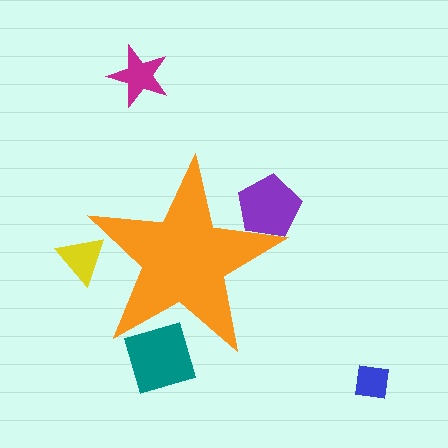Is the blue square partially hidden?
No, the blue square is fully visible.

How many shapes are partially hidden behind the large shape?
3 shapes are partially hidden.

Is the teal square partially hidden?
Yes, the teal square is partially hidden behind the orange star.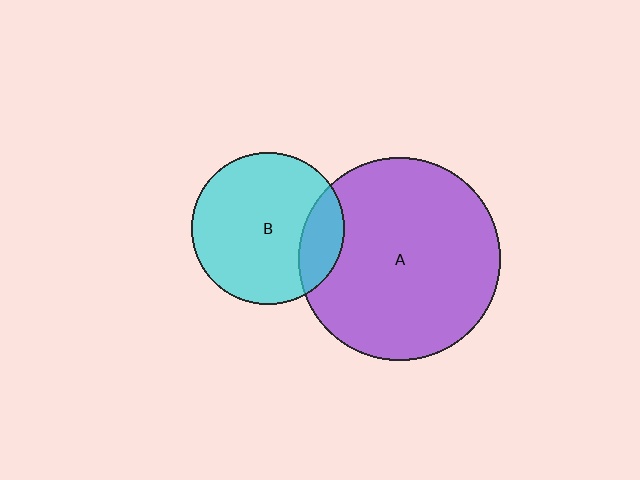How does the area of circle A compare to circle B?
Approximately 1.8 times.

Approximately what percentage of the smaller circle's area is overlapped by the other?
Approximately 20%.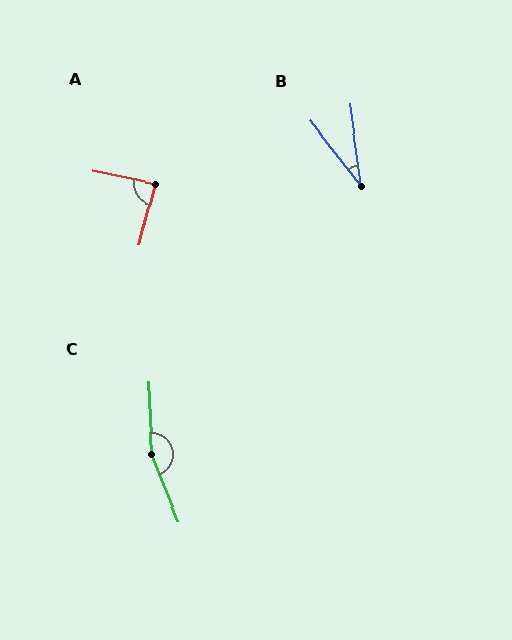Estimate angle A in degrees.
Approximately 87 degrees.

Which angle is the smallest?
B, at approximately 31 degrees.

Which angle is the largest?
C, at approximately 160 degrees.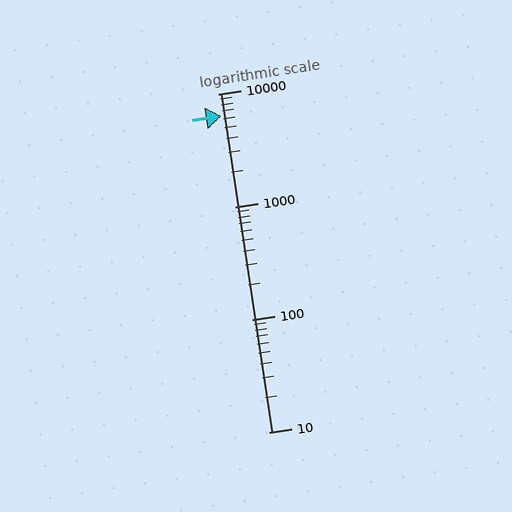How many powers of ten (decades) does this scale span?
The scale spans 3 decades, from 10 to 10000.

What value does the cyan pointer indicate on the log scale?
The pointer indicates approximately 6300.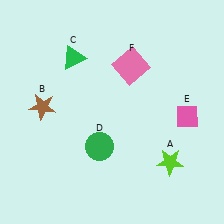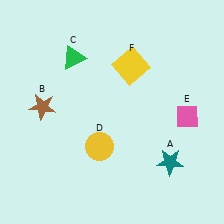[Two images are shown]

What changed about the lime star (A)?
In Image 1, A is lime. In Image 2, it changed to teal.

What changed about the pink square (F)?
In Image 1, F is pink. In Image 2, it changed to yellow.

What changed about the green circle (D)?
In Image 1, D is green. In Image 2, it changed to yellow.